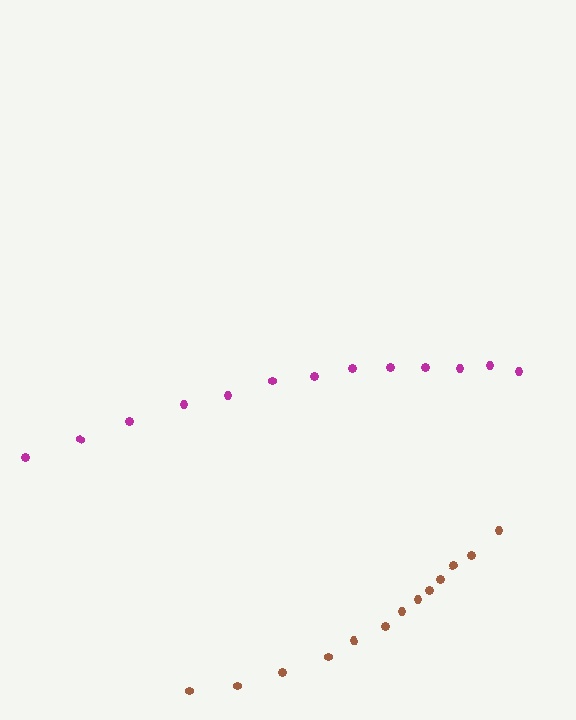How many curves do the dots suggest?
There are 2 distinct paths.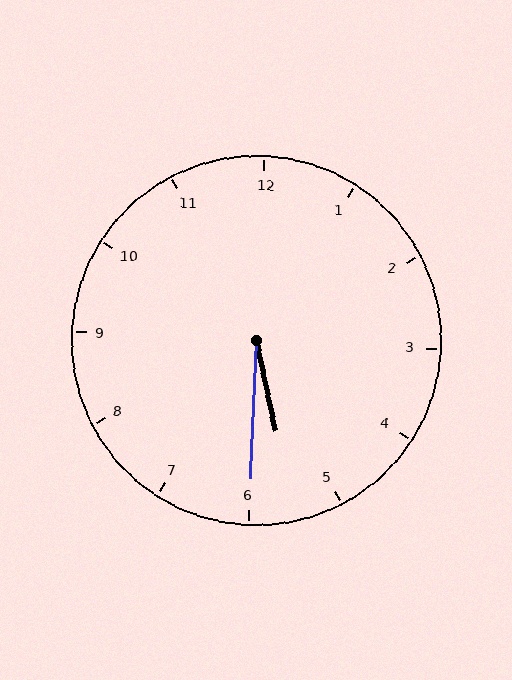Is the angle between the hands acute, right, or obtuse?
It is acute.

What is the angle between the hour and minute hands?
Approximately 15 degrees.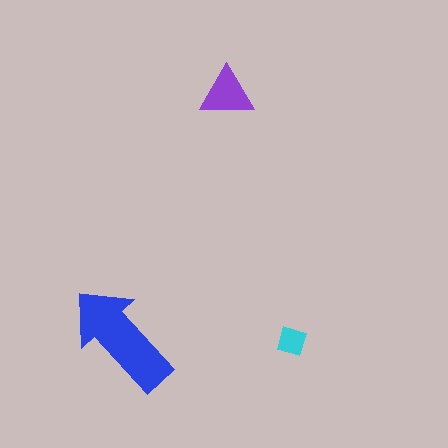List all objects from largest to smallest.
The blue arrow, the purple triangle, the cyan diamond.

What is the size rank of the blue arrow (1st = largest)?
1st.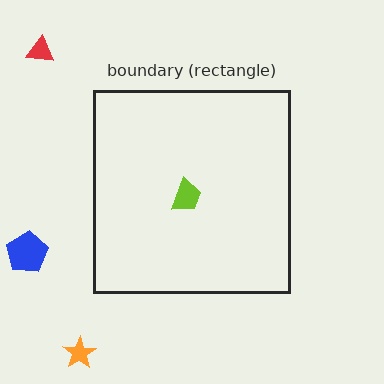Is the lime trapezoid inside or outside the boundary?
Inside.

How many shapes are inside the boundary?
1 inside, 3 outside.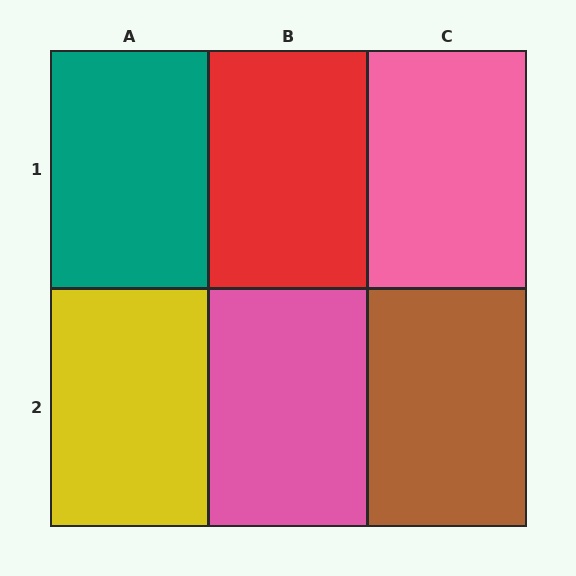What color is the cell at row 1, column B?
Red.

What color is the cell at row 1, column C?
Pink.